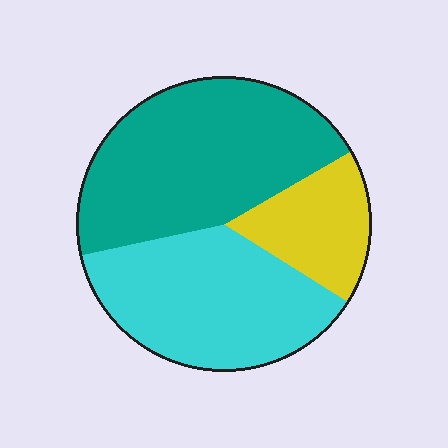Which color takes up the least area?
Yellow, at roughly 15%.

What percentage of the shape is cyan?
Cyan covers around 40% of the shape.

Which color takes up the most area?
Teal, at roughly 45%.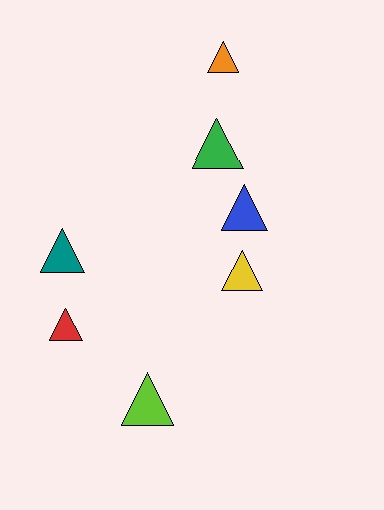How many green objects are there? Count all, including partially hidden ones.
There is 1 green object.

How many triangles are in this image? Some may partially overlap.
There are 7 triangles.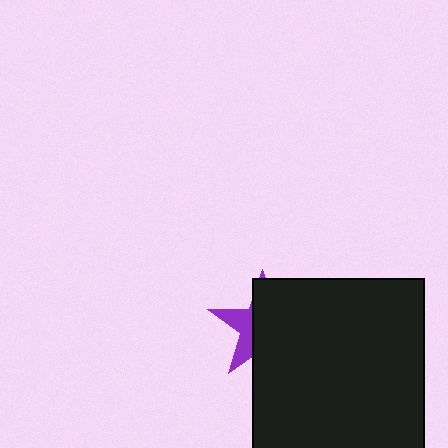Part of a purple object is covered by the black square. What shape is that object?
It is a star.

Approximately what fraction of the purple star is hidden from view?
Roughly 69% of the purple star is hidden behind the black square.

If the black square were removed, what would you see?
You would see the complete purple star.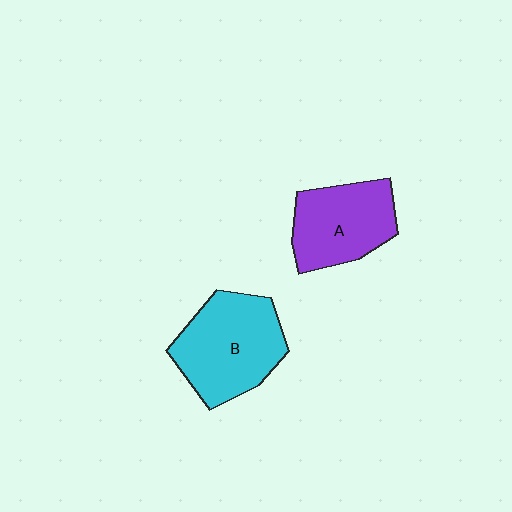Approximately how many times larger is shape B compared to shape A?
Approximately 1.2 times.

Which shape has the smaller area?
Shape A (purple).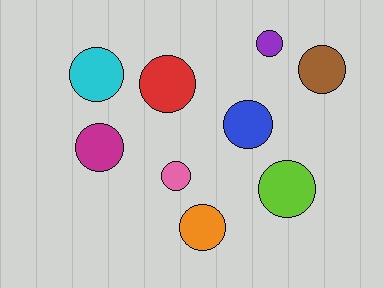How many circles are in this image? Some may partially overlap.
There are 9 circles.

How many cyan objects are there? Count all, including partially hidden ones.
There is 1 cyan object.